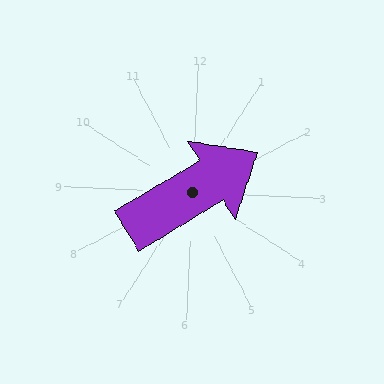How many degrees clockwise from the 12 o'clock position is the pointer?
Approximately 57 degrees.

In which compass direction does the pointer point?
Northeast.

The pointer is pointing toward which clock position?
Roughly 2 o'clock.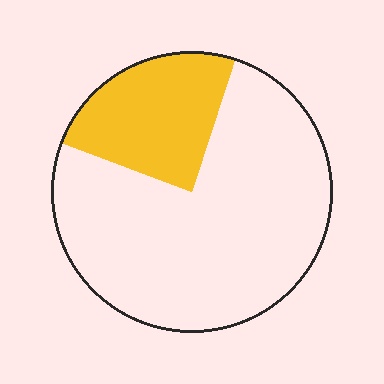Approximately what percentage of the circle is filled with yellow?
Approximately 25%.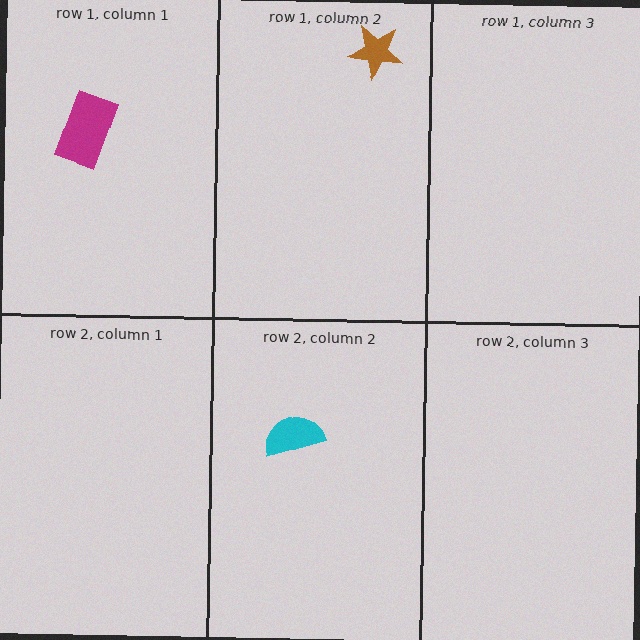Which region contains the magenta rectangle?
The row 1, column 1 region.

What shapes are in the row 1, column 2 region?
The brown star.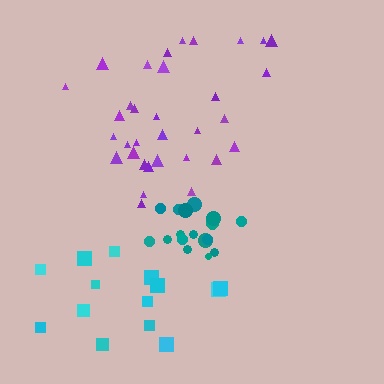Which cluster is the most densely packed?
Teal.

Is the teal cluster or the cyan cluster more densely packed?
Teal.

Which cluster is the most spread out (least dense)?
Cyan.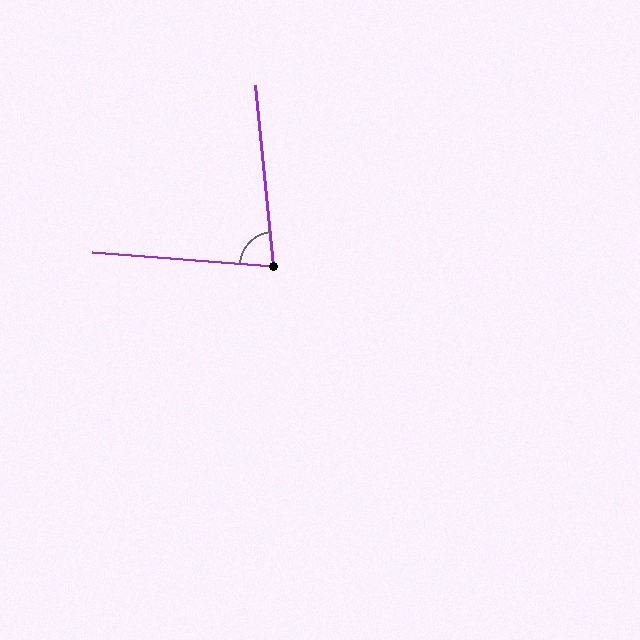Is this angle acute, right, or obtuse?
It is acute.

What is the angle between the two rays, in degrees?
Approximately 80 degrees.